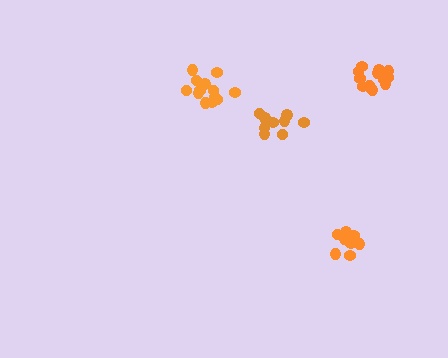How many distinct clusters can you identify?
There are 4 distinct clusters.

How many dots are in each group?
Group 1: 9 dots, Group 2: 15 dots, Group 3: 9 dots, Group 4: 13 dots (46 total).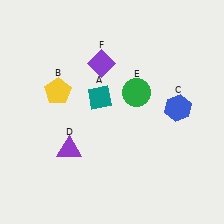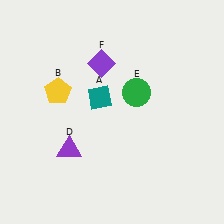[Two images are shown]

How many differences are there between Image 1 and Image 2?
There is 1 difference between the two images.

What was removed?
The blue hexagon (C) was removed in Image 2.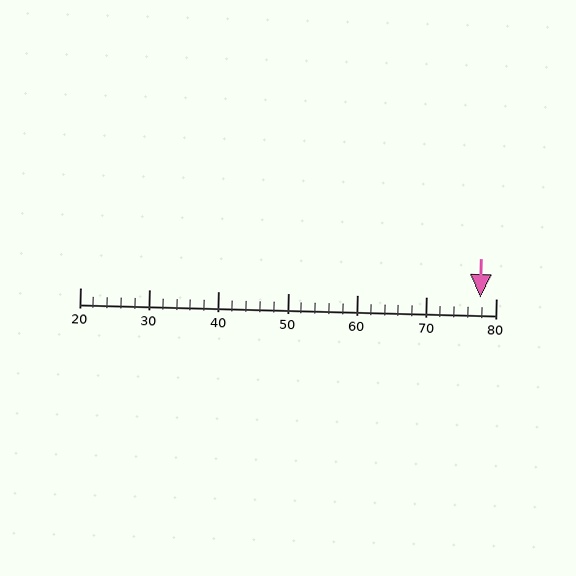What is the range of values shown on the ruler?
The ruler shows values from 20 to 80.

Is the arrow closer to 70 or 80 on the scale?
The arrow is closer to 80.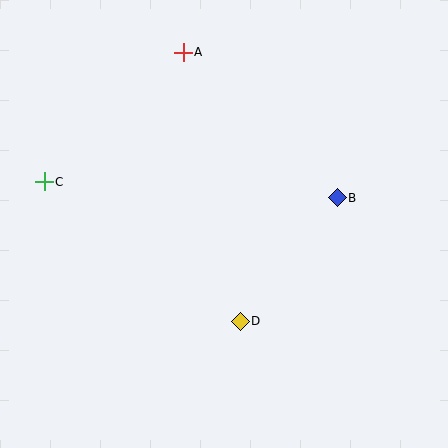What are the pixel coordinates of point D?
Point D is at (240, 321).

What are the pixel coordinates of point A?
Point A is at (183, 52).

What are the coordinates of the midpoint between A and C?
The midpoint between A and C is at (114, 117).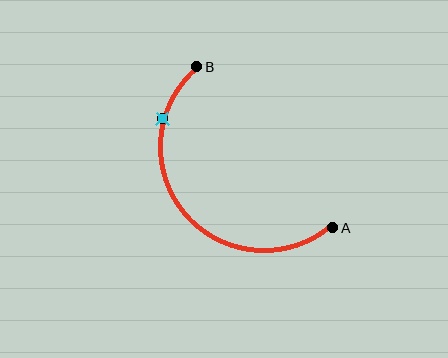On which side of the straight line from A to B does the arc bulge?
The arc bulges below and to the left of the straight line connecting A and B.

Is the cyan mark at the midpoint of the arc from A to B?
No. The cyan mark lies on the arc but is closer to endpoint B. The arc midpoint would be at the point on the curve equidistant along the arc from both A and B.